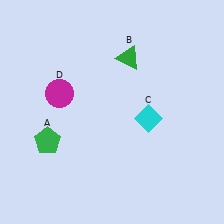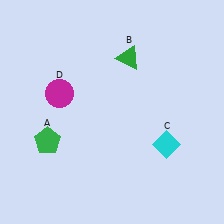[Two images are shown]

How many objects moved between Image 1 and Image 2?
1 object moved between the two images.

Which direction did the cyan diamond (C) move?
The cyan diamond (C) moved down.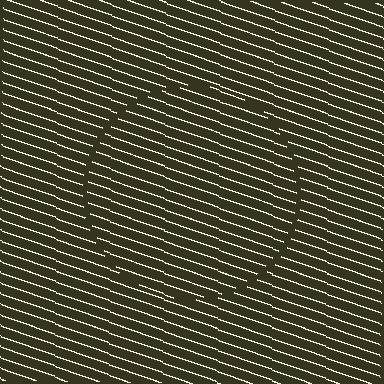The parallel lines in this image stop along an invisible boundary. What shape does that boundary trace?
An illusory circle. The interior of the shape contains the same grating, shifted by half a period — the contour is defined by the phase discontinuity where line-ends from the inner and outer gratings abut.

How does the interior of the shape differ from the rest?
The interior of the shape contains the same grating, shifted by half a period — the contour is defined by the phase discontinuity where line-ends from the inner and outer gratings abut.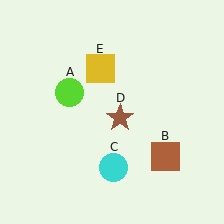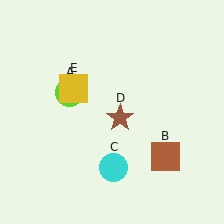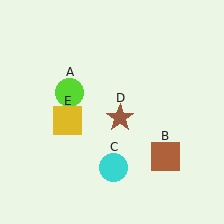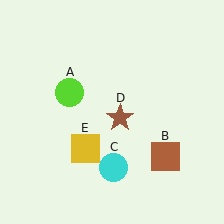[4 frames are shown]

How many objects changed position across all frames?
1 object changed position: yellow square (object E).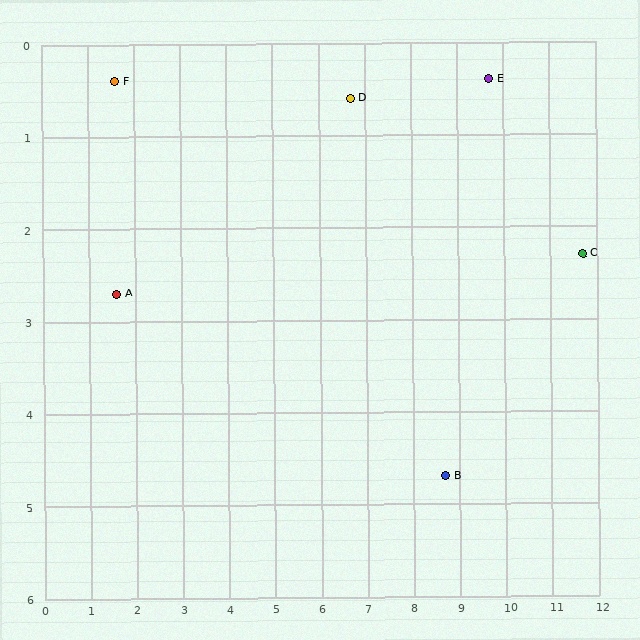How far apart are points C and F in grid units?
Points C and F are about 10.3 grid units apart.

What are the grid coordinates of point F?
Point F is at approximately (1.6, 0.4).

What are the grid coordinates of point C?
Point C is at approximately (11.7, 2.3).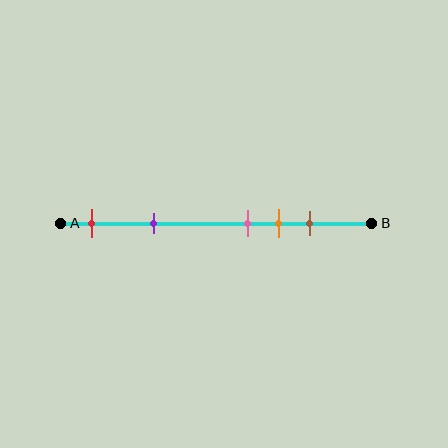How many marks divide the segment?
There are 5 marks dividing the segment.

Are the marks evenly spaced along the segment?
No, the marks are not evenly spaced.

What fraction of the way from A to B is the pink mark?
The pink mark is approximately 60% (0.6) of the way from A to B.